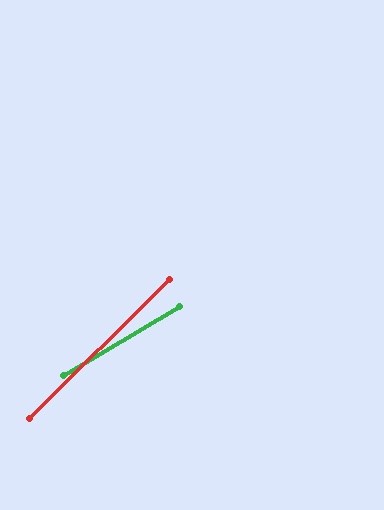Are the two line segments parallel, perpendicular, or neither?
Neither parallel nor perpendicular — they differ by about 14°.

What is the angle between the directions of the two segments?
Approximately 14 degrees.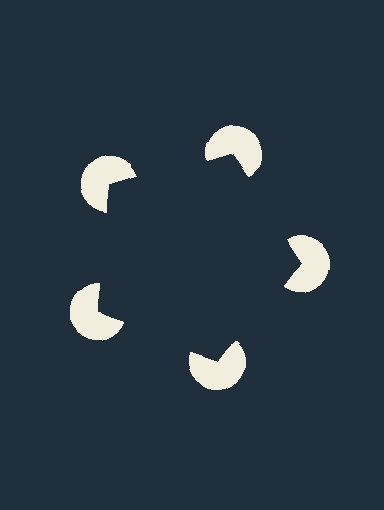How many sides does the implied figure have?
5 sides.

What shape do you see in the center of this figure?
An illusory pentagon — its edges are inferred from the aligned wedge cuts in the pac-man discs, not physically drawn.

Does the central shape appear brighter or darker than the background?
It typically appears slightly darker than the background, even though no actual brightness change is drawn.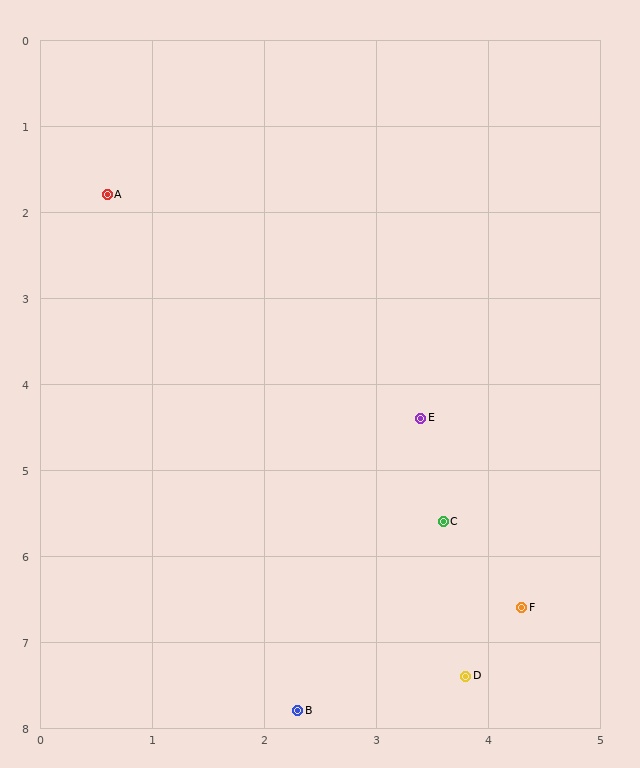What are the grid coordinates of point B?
Point B is at approximately (2.3, 7.8).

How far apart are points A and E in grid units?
Points A and E are about 3.8 grid units apart.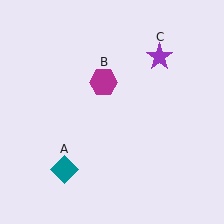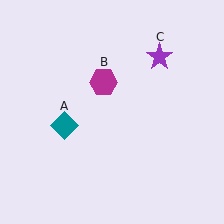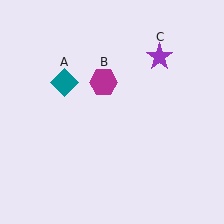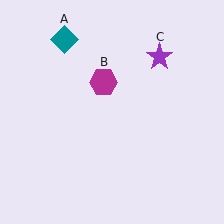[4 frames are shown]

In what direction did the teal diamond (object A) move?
The teal diamond (object A) moved up.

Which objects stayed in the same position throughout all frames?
Magenta hexagon (object B) and purple star (object C) remained stationary.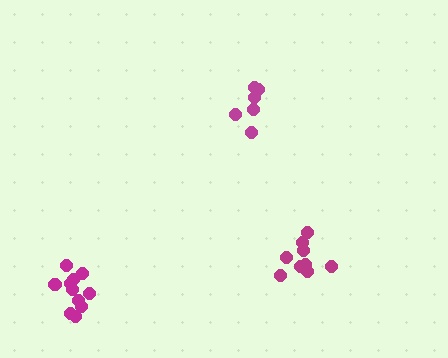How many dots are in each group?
Group 1: 9 dots, Group 2: 6 dots, Group 3: 11 dots (26 total).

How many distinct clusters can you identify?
There are 3 distinct clusters.